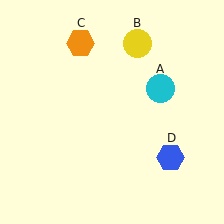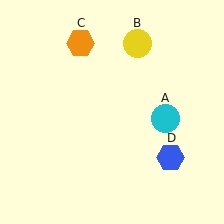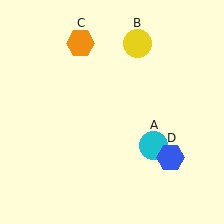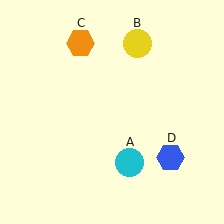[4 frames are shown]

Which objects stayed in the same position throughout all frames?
Yellow circle (object B) and orange hexagon (object C) and blue hexagon (object D) remained stationary.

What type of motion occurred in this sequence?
The cyan circle (object A) rotated clockwise around the center of the scene.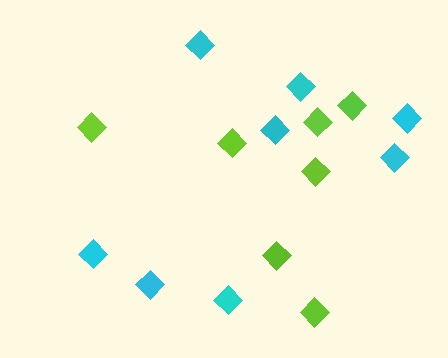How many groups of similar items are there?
There are 2 groups: one group of lime diamonds (7) and one group of cyan diamonds (8).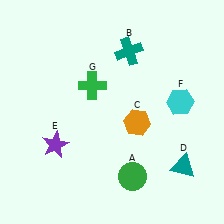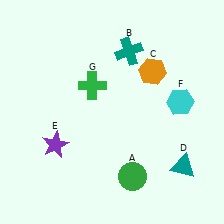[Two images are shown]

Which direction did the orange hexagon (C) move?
The orange hexagon (C) moved up.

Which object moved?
The orange hexagon (C) moved up.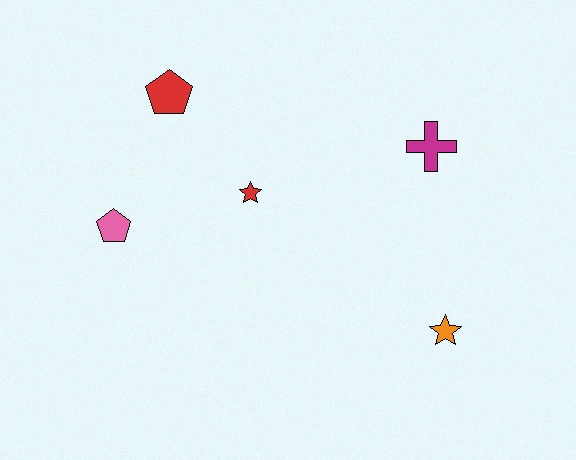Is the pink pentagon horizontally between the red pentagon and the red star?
No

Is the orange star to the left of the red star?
No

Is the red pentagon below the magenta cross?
No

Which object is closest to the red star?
The red pentagon is closest to the red star.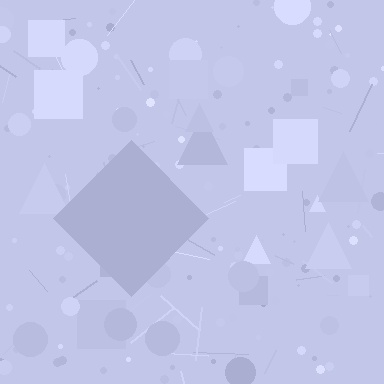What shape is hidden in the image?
A diamond is hidden in the image.